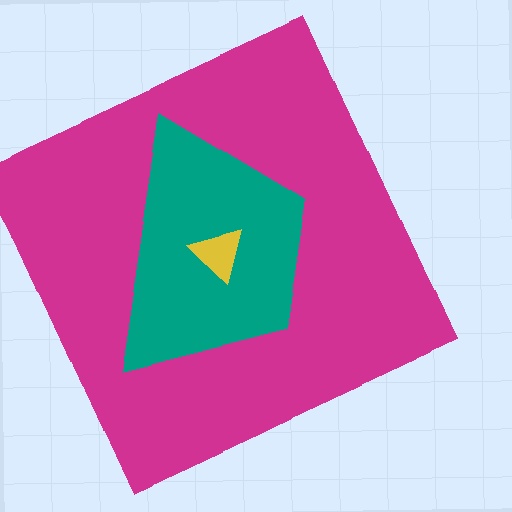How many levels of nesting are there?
3.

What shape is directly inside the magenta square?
The teal trapezoid.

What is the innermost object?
The yellow triangle.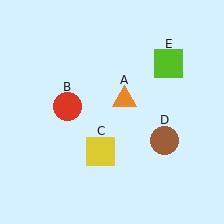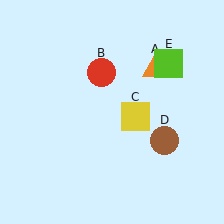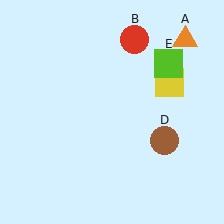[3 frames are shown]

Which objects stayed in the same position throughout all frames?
Brown circle (object D) and lime square (object E) remained stationary.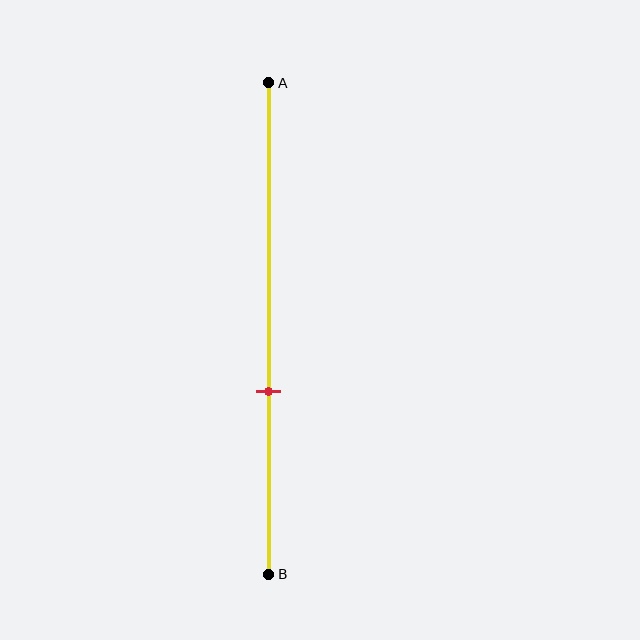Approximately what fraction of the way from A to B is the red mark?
The red mark is approximately 65% of the way from A to B.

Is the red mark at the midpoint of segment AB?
No, the mark is at about 65% from A, not at the 50% midpoint.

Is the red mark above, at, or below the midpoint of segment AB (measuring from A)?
The red mark is below the midpoint of segment AB.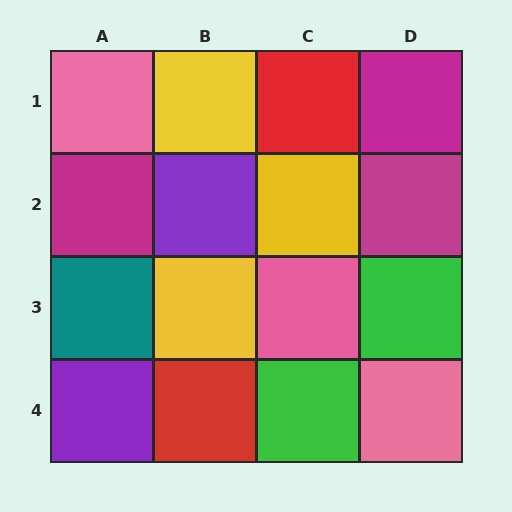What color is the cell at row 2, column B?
Purple.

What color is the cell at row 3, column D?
Green.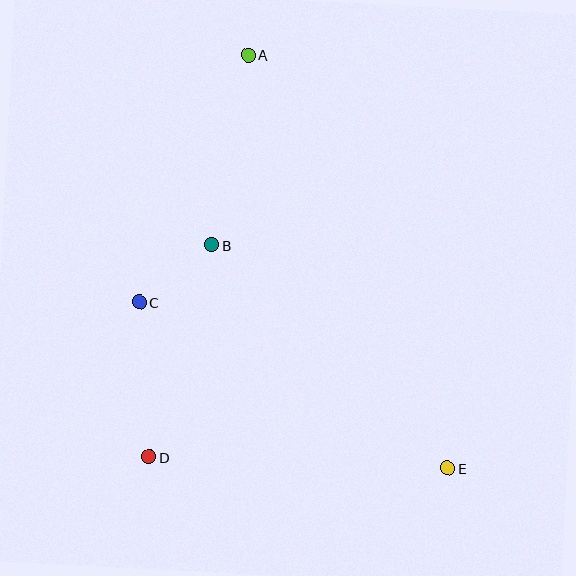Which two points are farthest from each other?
Points A and E are farthest from each other.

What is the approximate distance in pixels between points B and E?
The distance between B and E is approximately 325 pixels.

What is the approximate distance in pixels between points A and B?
The distance between A and B is approximately 193 pixels.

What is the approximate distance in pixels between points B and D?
The distance between B and D is approximately 221 pixels.